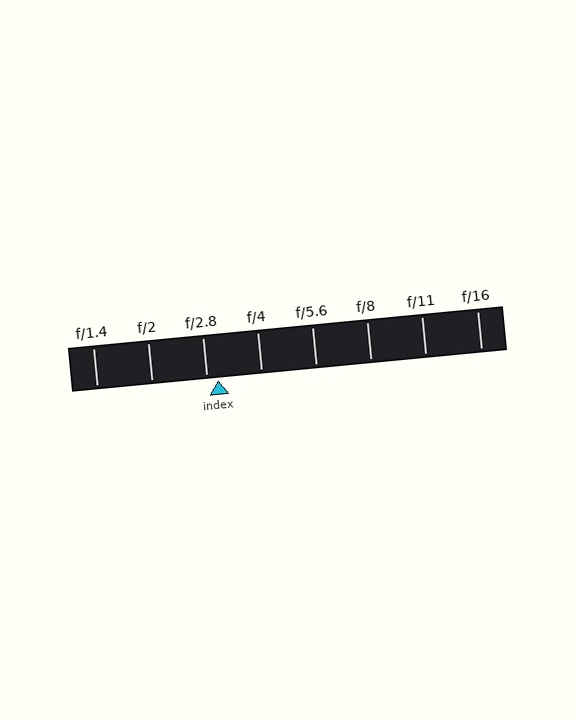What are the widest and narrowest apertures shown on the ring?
The widest aperture shown is f/1.4 and the narrowest is f/16.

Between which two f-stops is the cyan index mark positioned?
The index mark is between f/2.8 and f/4.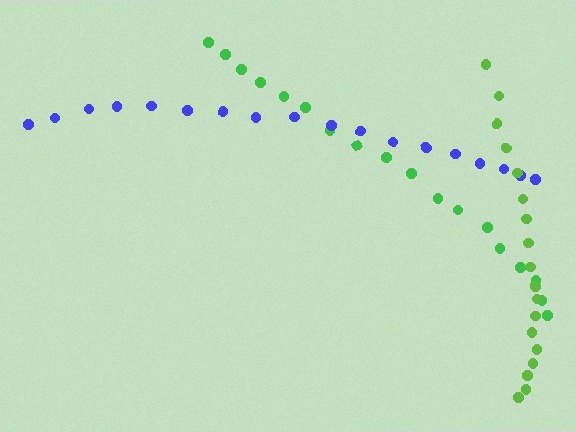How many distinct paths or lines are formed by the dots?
There are 3 distinct paths.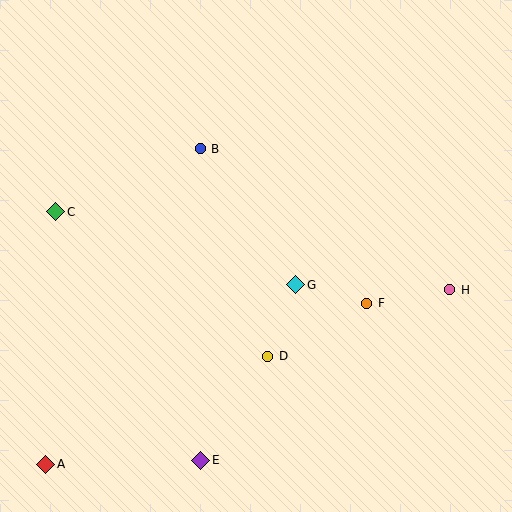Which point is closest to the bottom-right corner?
Point H is closest to the bottom-right corner.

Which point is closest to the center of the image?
Point G at (296, 285) is closest to the center.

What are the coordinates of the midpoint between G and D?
The midpoint between G and D is at (282, 320).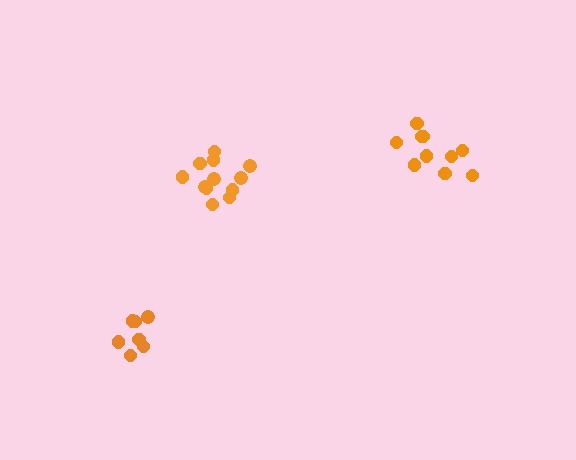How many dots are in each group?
Group 1: 10 dots, Group 2: 12 dots, Group 3: 7 dots (29 total).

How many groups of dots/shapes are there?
There are 3 groups.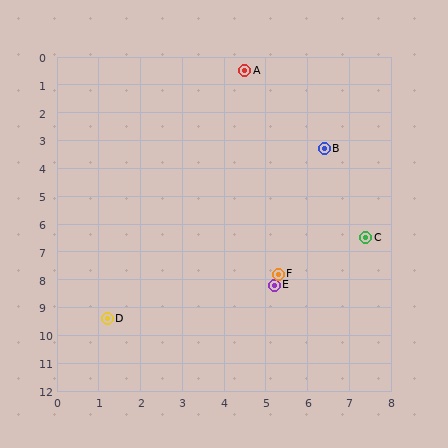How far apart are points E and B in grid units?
Points E and B are about 5.0 grid units apart.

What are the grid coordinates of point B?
Point B is at approximately (6.4, 3.3).